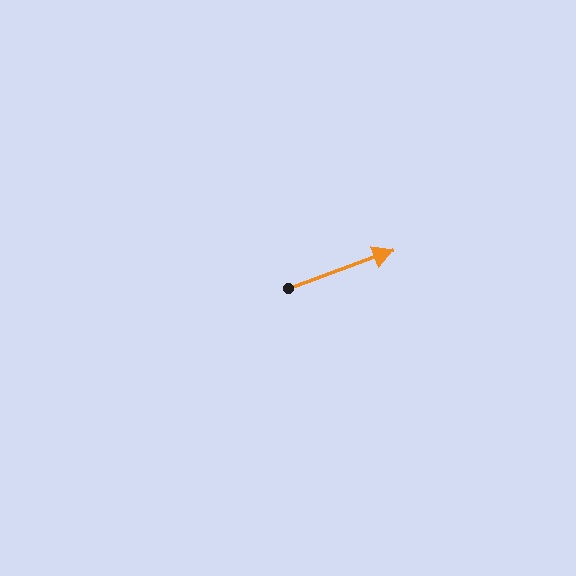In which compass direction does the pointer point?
East.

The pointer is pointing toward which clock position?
Roughly 2 o'clock.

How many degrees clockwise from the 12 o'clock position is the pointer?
Approximately 70 degrees.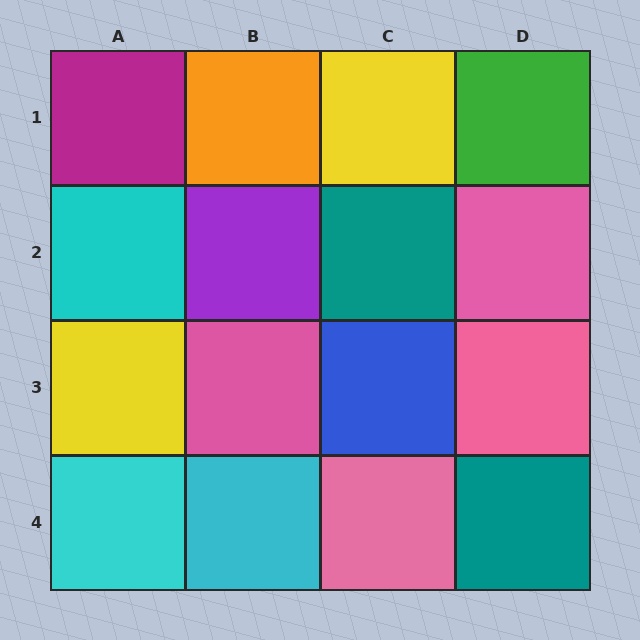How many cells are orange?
1 cell is orange.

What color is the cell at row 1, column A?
Magenta.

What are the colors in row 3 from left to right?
Yellow, pink, blue, pink.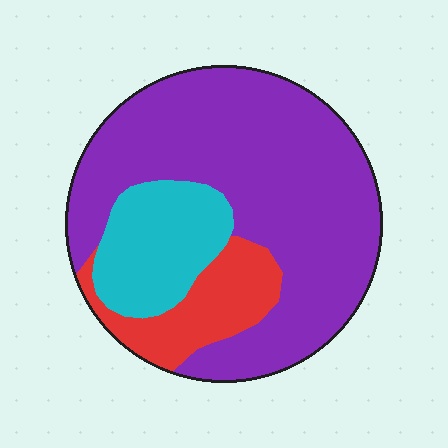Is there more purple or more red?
Purple.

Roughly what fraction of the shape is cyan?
Cyan covers around 20% of the shape.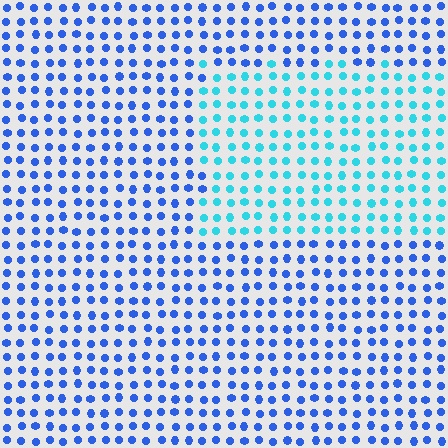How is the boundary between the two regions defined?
The boundary is defined purely by a slight shift in hue (about 39 degrees). Spacing, size, and orientation are identical on both sides.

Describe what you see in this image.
The image is filled with small blue elements in a uniform arrangement. A rectangle-shaped region is visible where the elements are tinted to a slightly different hue, forming a subtle color boundary.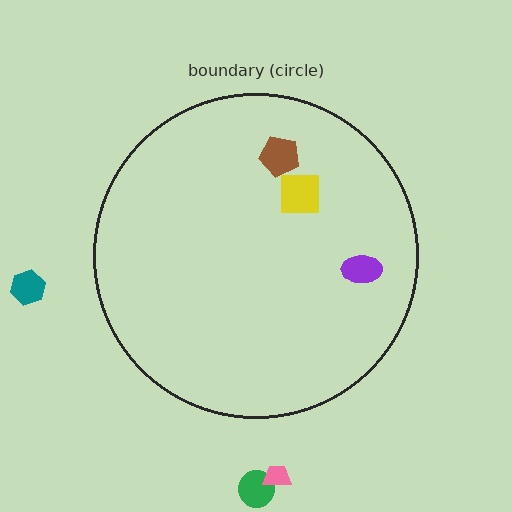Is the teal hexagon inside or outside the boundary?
Outside.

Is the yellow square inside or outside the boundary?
Inside.